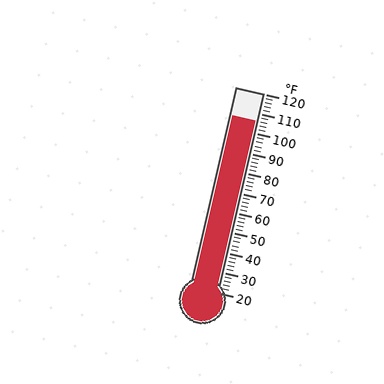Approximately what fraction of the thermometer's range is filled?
The thermometer is filled to approximately 85% of its range.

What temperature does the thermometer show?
The thermometer shows approximately 106°F.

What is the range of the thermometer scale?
The thermometer scale ranges from 20°F to 120°F.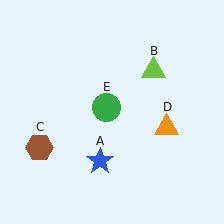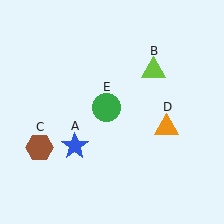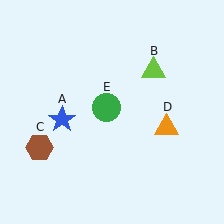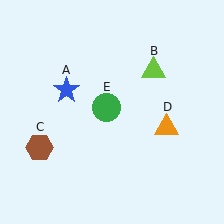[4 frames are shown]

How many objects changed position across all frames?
1 object changed position: blue star (object A).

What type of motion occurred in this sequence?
The blue star (object A) rotated clockwise around the center of the scene.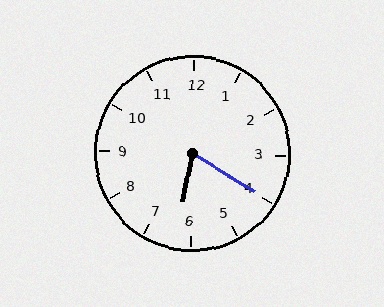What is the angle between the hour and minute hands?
Approximately 70 degrees.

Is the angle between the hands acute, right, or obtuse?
It is acute.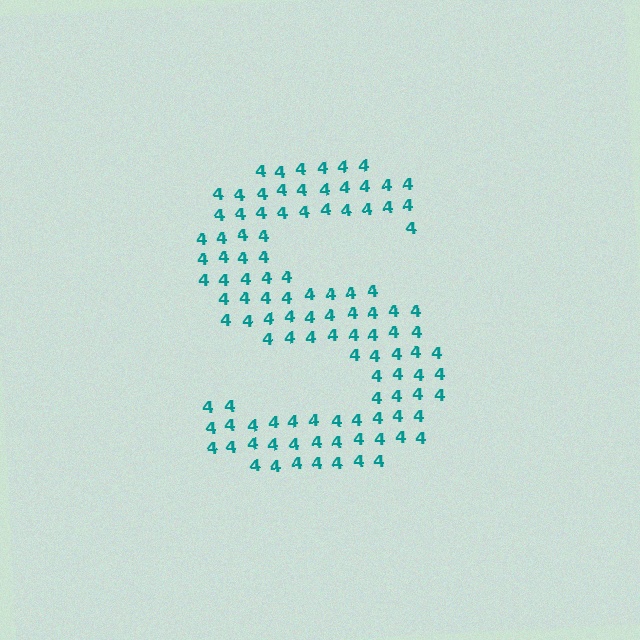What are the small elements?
The small elements are digit 4's.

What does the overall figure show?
The overall figure shows the letter S.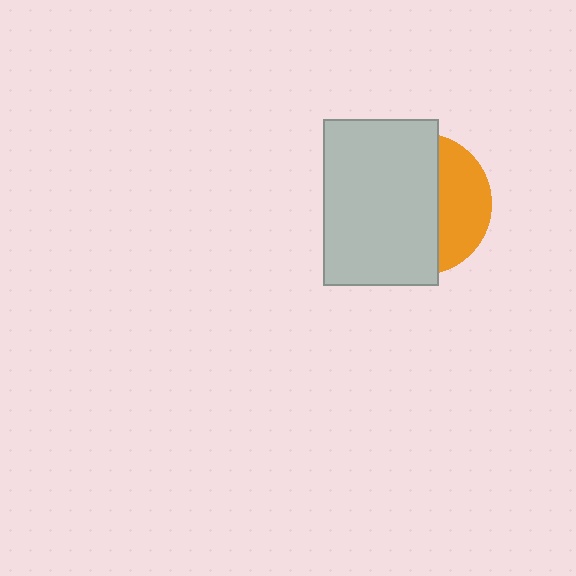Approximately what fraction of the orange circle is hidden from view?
Roughly 66% of the orange circle is hidden behind the light gray rectangle.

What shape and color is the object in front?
The object in front is a light gray rectangle.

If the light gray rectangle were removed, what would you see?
You would see the complete orange circle.